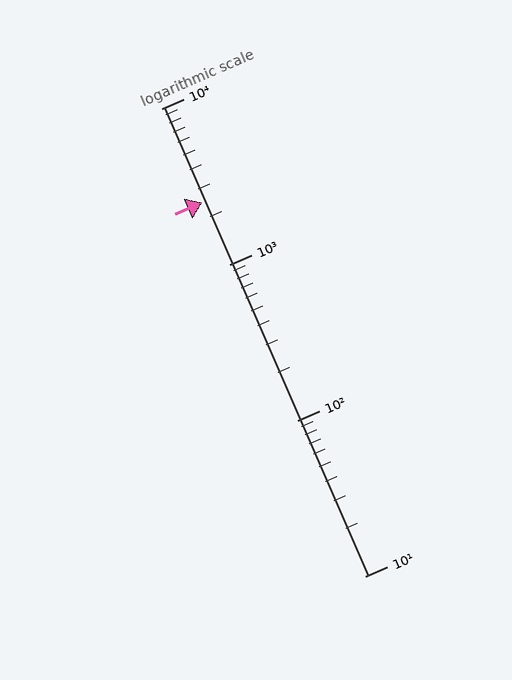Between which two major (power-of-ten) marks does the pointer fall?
The pointer is between 1000 and 10000.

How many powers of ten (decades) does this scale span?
The scale spans 3 decades, from 10 to 10000.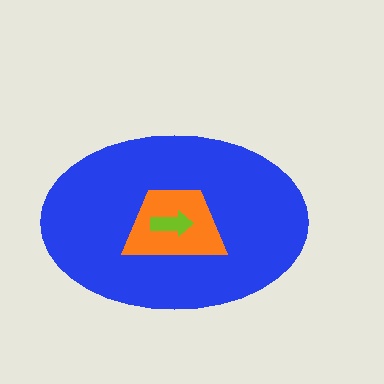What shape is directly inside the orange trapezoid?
The lime arrow.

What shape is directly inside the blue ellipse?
The orange trapezoid.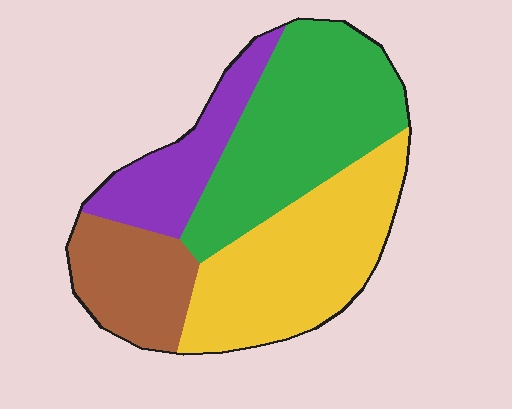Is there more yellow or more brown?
Yellow.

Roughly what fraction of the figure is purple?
Purple covers around 15% of the figure.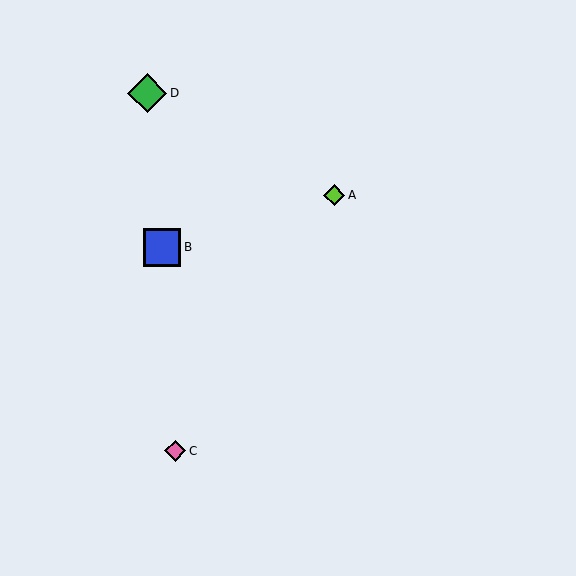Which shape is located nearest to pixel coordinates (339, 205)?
The lime diamond (labeled A) at (334, 195) is nearest to that location.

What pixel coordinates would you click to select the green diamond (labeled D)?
Click at (147, 93) to select the green diamond D.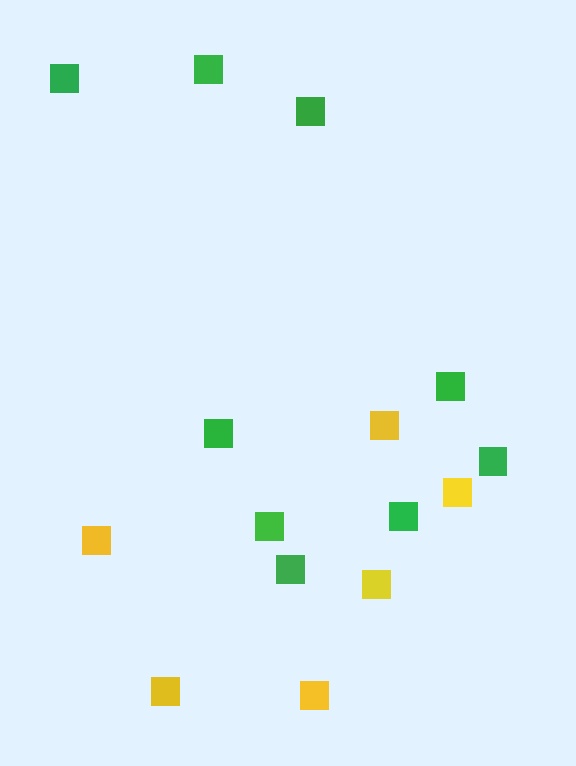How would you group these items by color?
There are 2 groups: one group of yellow squares (6) and one group of green squares (9).